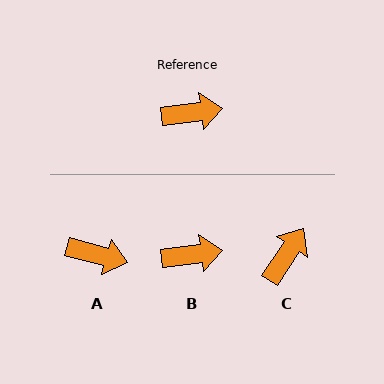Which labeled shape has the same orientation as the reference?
B.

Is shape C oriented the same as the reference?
No, it is off by about 49 degrees.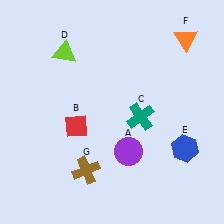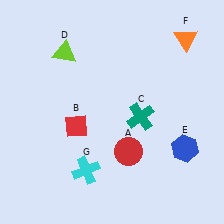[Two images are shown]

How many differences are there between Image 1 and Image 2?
There are 2 differences between the two images.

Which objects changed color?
A changed from purple to red. G changed from brown to cyan.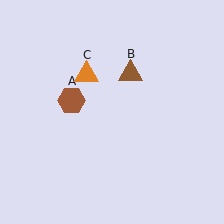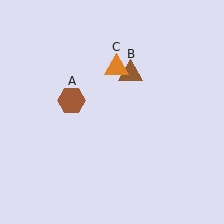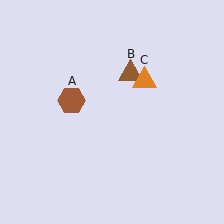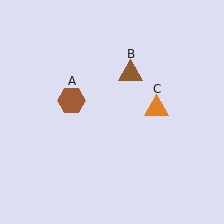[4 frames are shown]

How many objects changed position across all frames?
1 object changed position: orange triangle (object C).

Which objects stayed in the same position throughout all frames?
Brown hexagon (object A) and brown triangle (object B) remained stationary.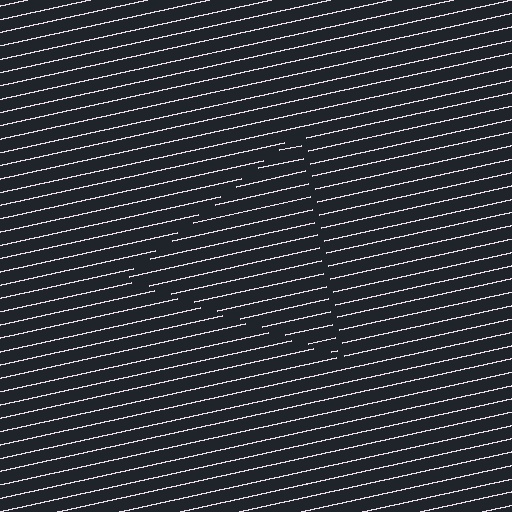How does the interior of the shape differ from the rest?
The interior of the shape contains the same grating, shifted by half a period — the contour is defined by the phase discontinuity where line-ends from the inner and outer gratings abut.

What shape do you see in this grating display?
An illusory triangle. The interior of the shape contains the same grating, shifted by half a period — the contour is defined by the phase discontinuity where line-ends from the inner and outer gratings abut.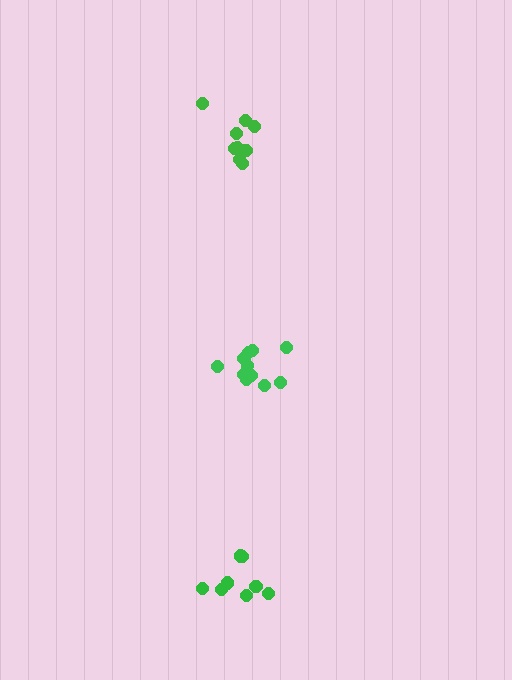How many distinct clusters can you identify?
There are 3 distinct clusters.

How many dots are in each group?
Group 1: 9 dots, Group 2: 13 dots, Group 3: 8 dots (30 total).